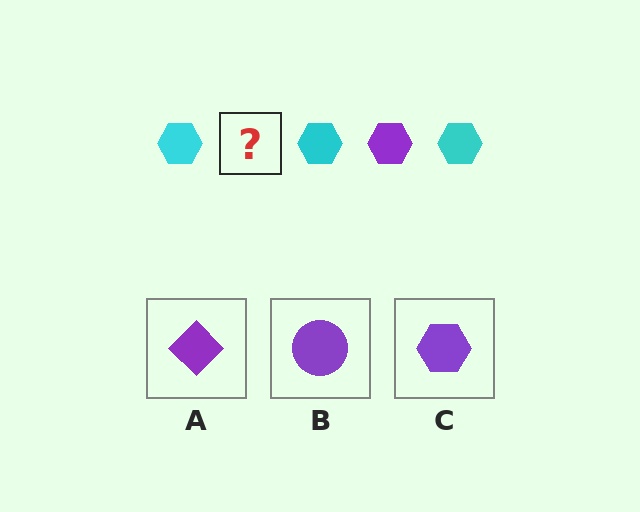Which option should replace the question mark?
Option C.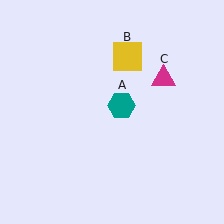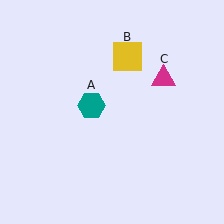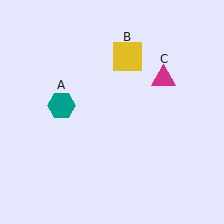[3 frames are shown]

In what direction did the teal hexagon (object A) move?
The teal hexagon (object A) moved left.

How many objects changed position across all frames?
1 object changed position: teal hexagon (object A).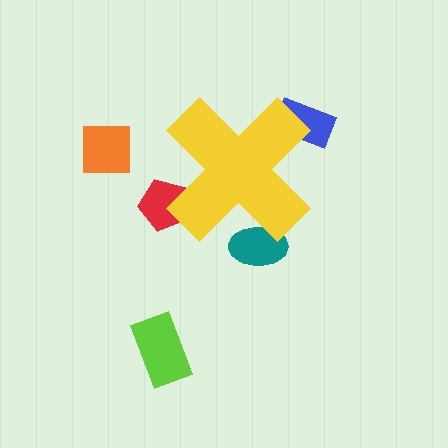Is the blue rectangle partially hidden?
Yes, the blue rectangle is partially hidden behind the yellow cross.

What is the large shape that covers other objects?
A yellow cross.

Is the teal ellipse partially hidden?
Yes, the teal ellipse is partially hidden behind the yellow cross.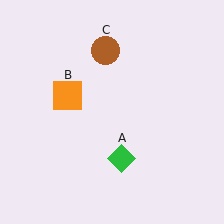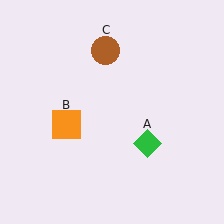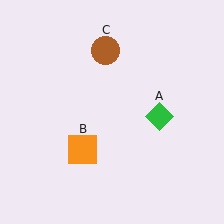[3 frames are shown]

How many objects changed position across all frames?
2 objects changed position: green diamond (object A), orange square (object B).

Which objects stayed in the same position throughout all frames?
Brown circle (object C) remained stationary.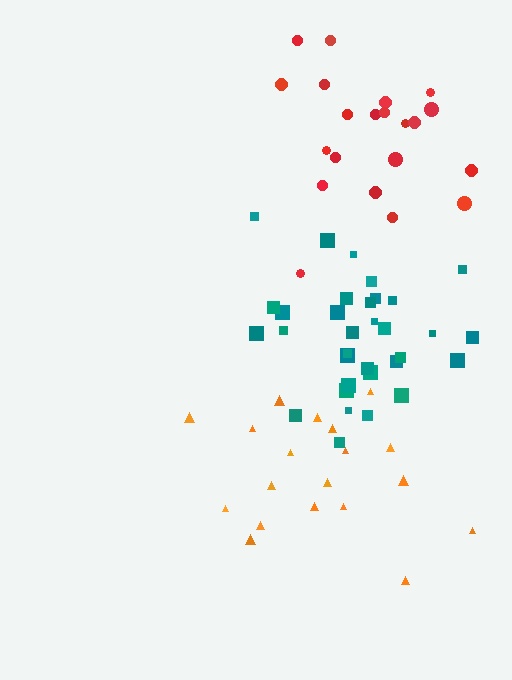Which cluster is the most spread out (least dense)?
Orange.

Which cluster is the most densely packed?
Teal.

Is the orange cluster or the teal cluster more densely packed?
Teal.